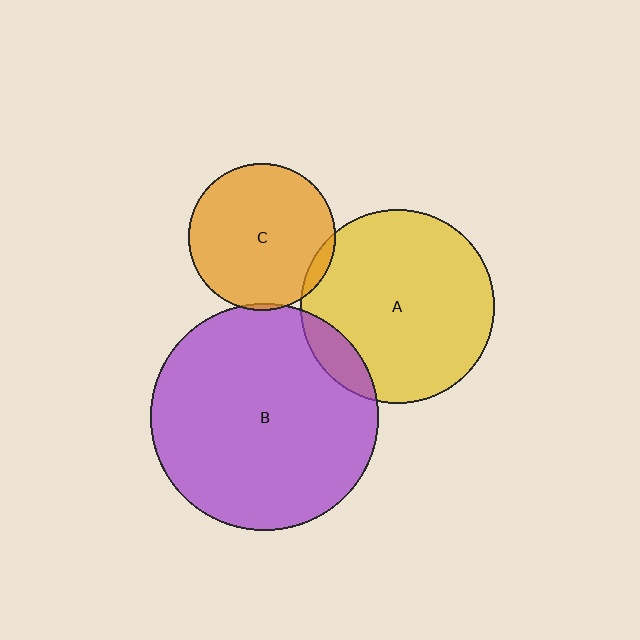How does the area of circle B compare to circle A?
Approximately 1.4 times.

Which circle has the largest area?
Circle B (purple).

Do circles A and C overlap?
Yes.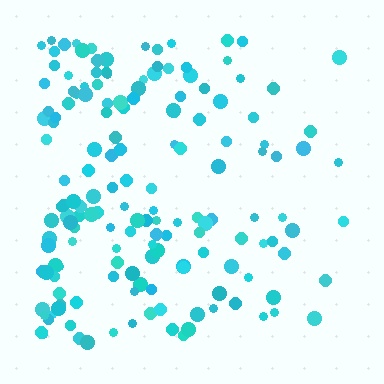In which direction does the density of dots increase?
From right to left, with the left side densest.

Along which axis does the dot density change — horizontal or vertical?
Horizontal.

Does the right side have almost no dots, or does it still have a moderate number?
Still a moderate number, just noticeably fewer than the left.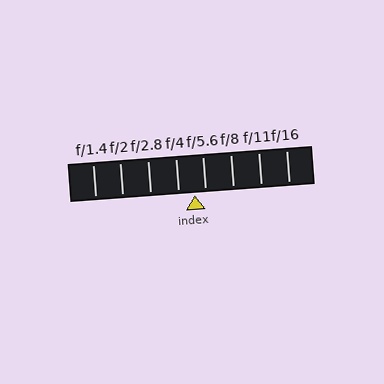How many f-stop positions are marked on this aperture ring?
There are 8 f-stop positions marked.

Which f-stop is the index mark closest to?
The index mark is closest to f/5.6.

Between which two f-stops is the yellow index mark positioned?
The index mark is between f/4 and f/5.6.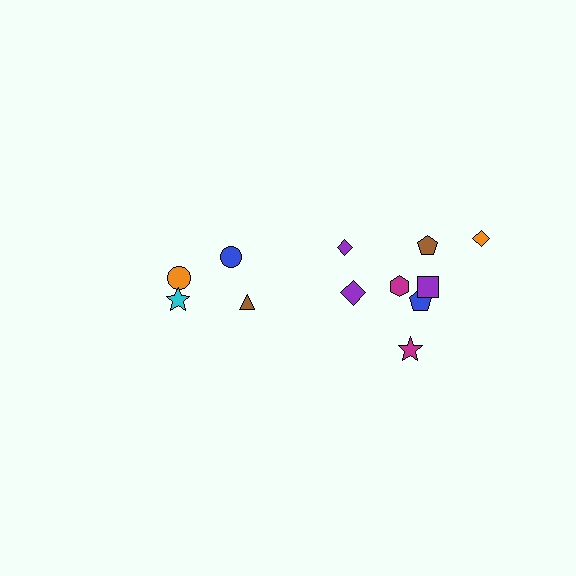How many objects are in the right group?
There are 8 objects.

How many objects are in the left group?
There are 4 objects.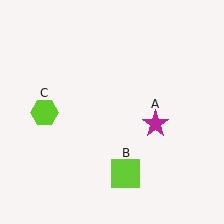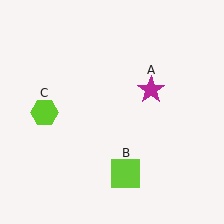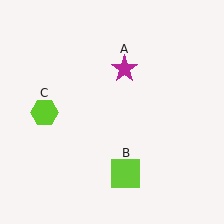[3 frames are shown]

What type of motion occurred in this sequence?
The magenta star (object A) rotated counterclockwise around the center of the scene.